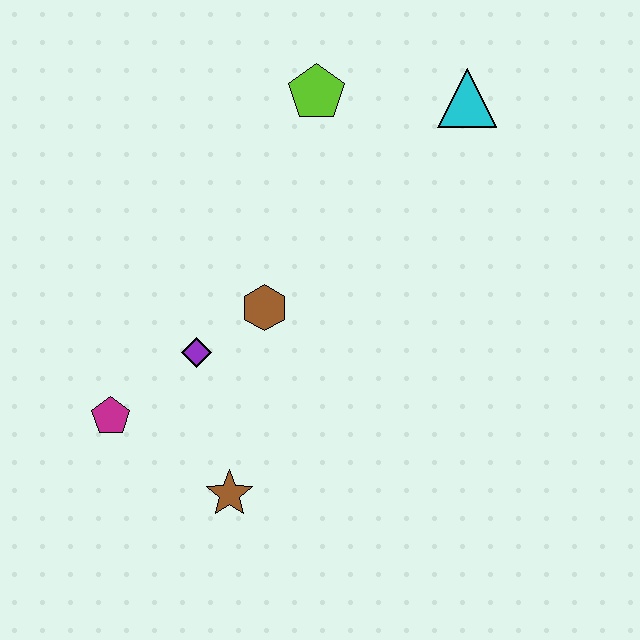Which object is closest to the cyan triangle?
The lime pentagon is closest to the cyan triangle.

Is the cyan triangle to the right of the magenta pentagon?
Yes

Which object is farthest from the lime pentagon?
The brown star is farthest from the lime pentagon.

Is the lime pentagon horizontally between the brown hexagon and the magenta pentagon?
No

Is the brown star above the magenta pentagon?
No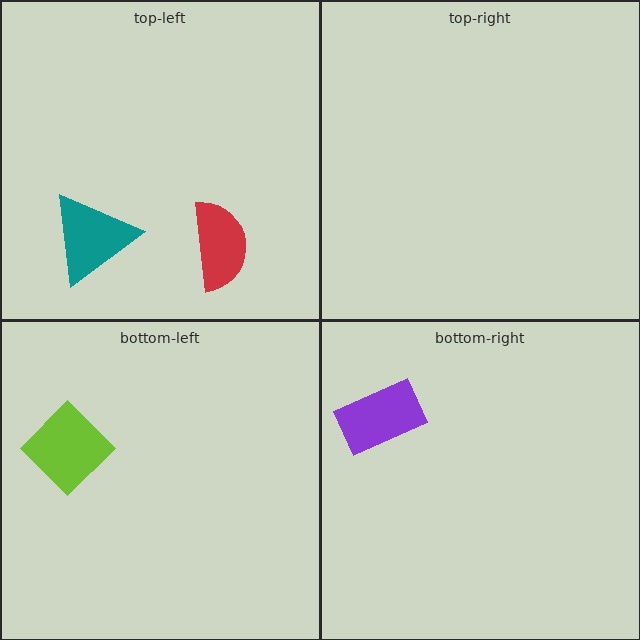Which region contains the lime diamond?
The bottom-left region.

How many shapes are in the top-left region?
2.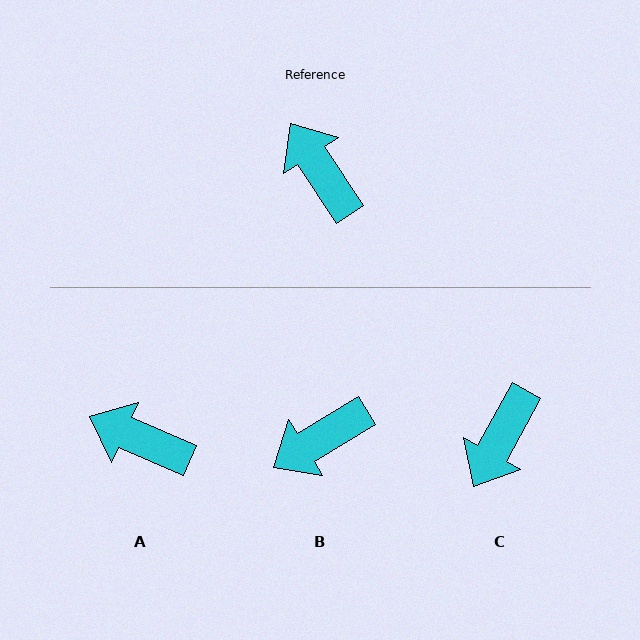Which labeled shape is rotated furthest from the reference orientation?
C, about 118 degrees away.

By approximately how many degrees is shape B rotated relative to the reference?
Approximately 88 degrees counter-clockwise.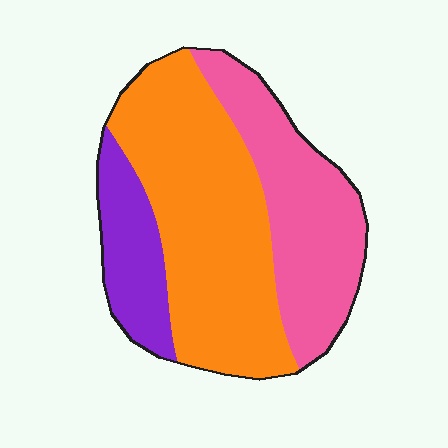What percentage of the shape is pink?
Pink covers roughly 35% of the shape.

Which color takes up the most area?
Orange, at roughly 50%.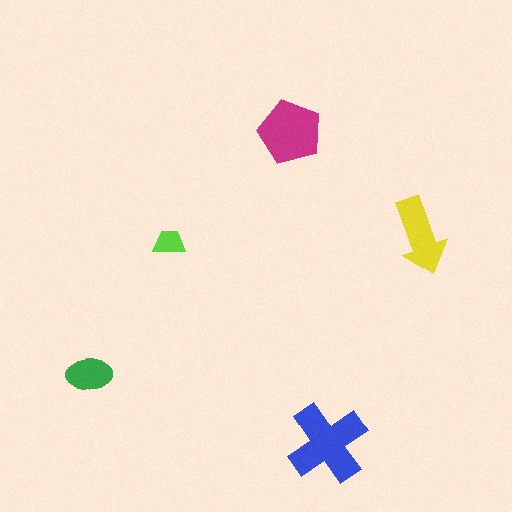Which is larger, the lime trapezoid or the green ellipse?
The green ellipse.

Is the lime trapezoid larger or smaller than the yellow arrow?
Smaller.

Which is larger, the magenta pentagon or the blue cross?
The blue cross.